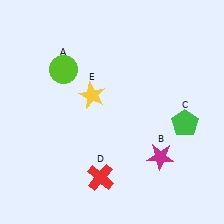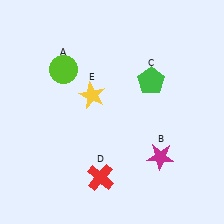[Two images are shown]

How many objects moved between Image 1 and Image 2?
1 object moved between the two images.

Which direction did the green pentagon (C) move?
The green pentagon (C) moved up.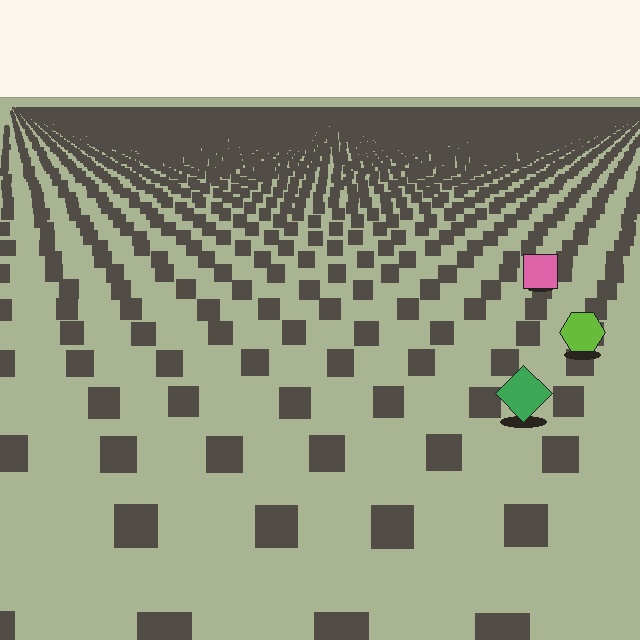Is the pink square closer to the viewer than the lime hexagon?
No. The lime hexagon is closer — you can tell from the texture gradient: the ground texture is coarser near it.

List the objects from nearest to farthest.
From nearest to farthest: the green diamond, the lime hexagon, the pink square.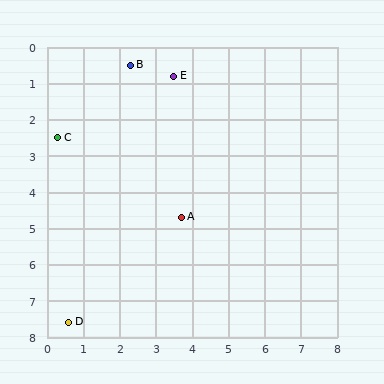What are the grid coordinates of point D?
Point D is at approximately (0.6, 7.6).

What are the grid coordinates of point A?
Point A is at approximately (3.7, 4.7).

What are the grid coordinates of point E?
Point E is at approximately (3.5, 0.8).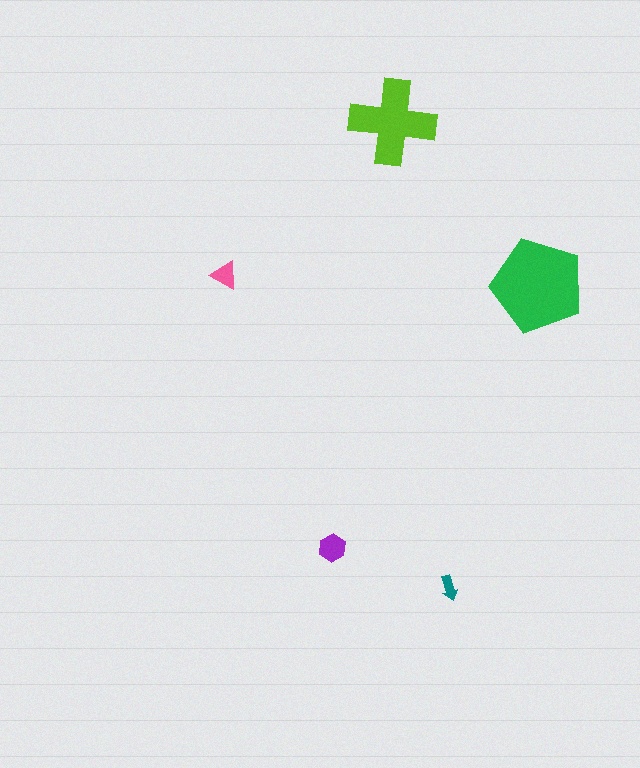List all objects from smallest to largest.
The teal arrow, the pink triangle, the purple hexagon, the lime cross, the green pentagon.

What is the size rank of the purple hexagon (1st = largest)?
3rd.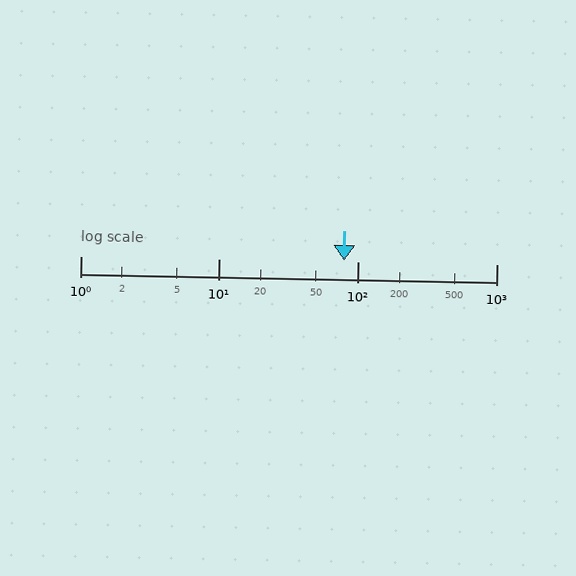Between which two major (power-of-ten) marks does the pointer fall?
The pointer is between 10 and 100.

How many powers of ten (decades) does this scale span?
The scale spans 3 decades, from 1 to 1000.